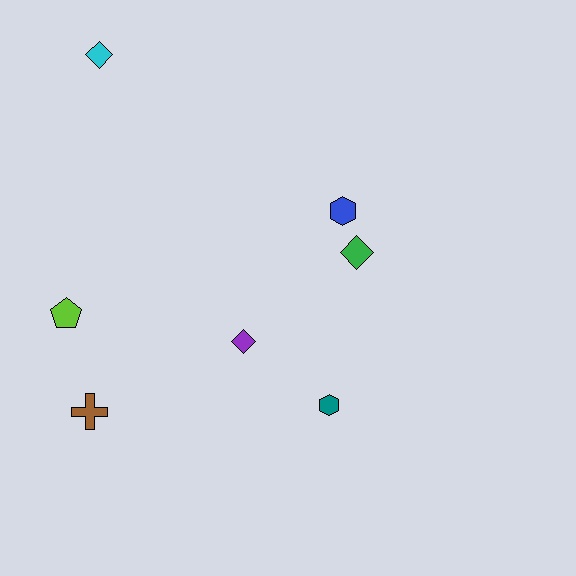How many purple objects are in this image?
There is 1 purple object.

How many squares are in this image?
There are no squares.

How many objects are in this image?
There are 7 objects.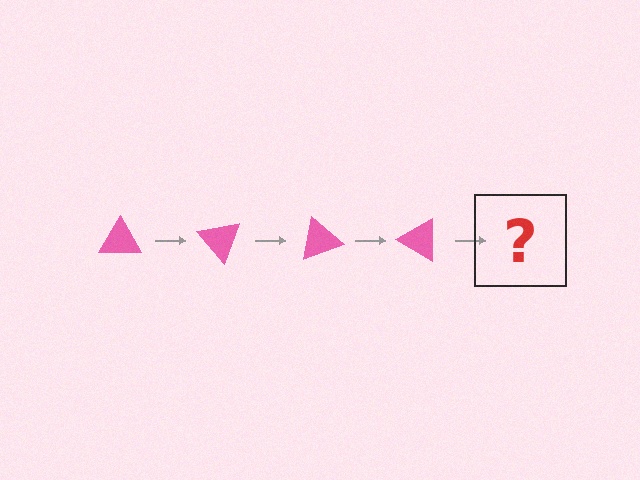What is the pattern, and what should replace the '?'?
The pattern is that the triangle rotates 50 degrees each step. The '?' should be a pink triangle rotated 200 degrees.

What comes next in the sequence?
The next element should be a pink triangle rotated 200 degrees.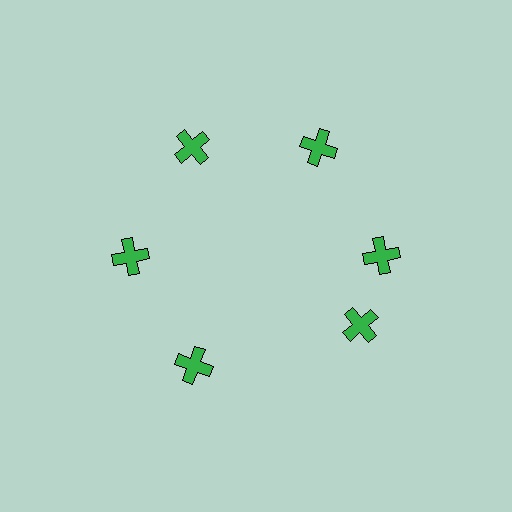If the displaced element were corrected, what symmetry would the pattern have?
It would have 6-fold rotational symmetry — the pattern would map onto itself every 60 degrees.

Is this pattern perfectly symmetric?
No. The 6 green crosses are arranged in a ring, but one element near the 5 o'clock position is rotated out of alignment along the ring, breaking the 6-fold rotational symmetry.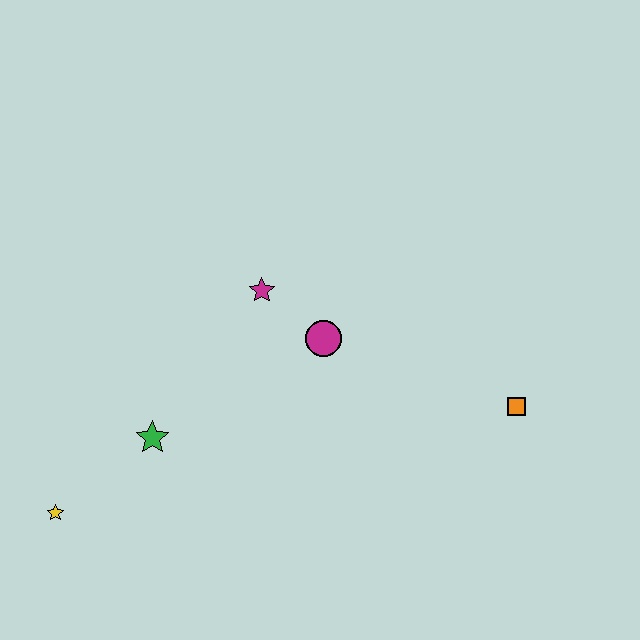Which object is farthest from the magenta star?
The yellow star is farthest from the magenta star.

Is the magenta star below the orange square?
No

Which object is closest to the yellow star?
The green star is closest to the yellow star.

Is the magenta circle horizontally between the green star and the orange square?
Yes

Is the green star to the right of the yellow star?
Yes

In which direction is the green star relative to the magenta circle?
The green star is to the left of the magenta circle.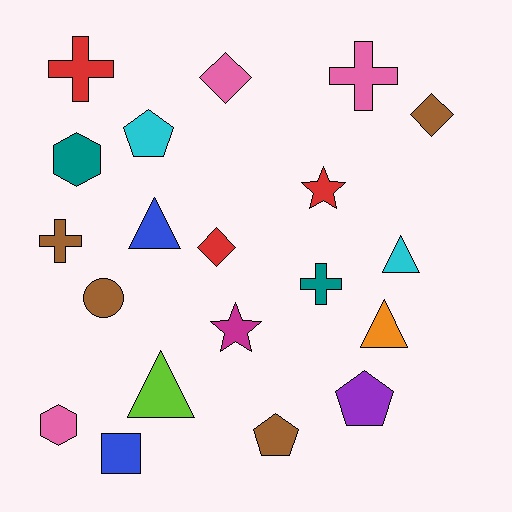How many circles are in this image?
There is 1 circle.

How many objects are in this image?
There are 20 objects.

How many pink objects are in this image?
There are 3 pink objects.